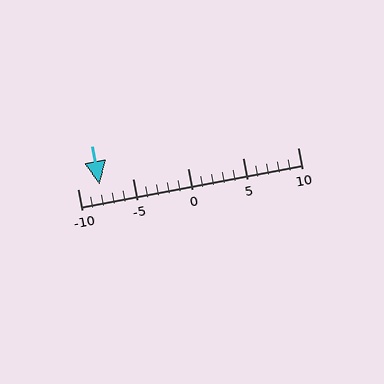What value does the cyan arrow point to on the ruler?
The cyan arrow points to approximately -8.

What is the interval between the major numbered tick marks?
The major tick marks are spaced 5 units apart.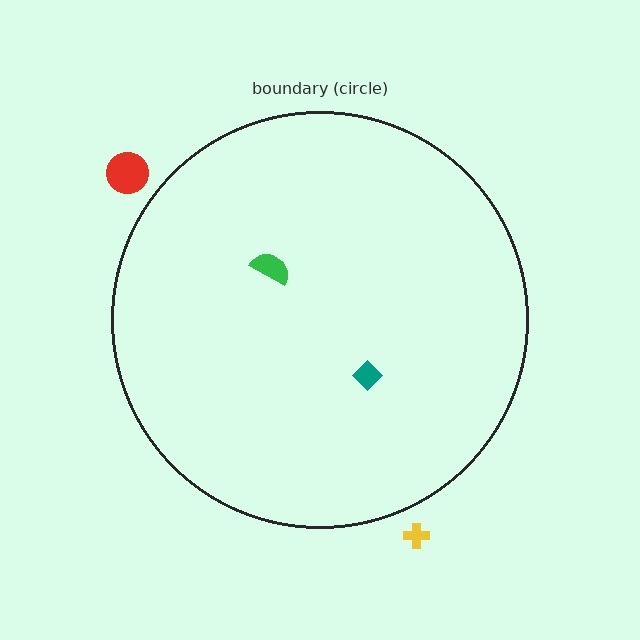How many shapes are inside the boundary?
2 inside, 2 outside.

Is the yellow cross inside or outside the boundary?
Outside.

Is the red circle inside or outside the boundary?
Outside.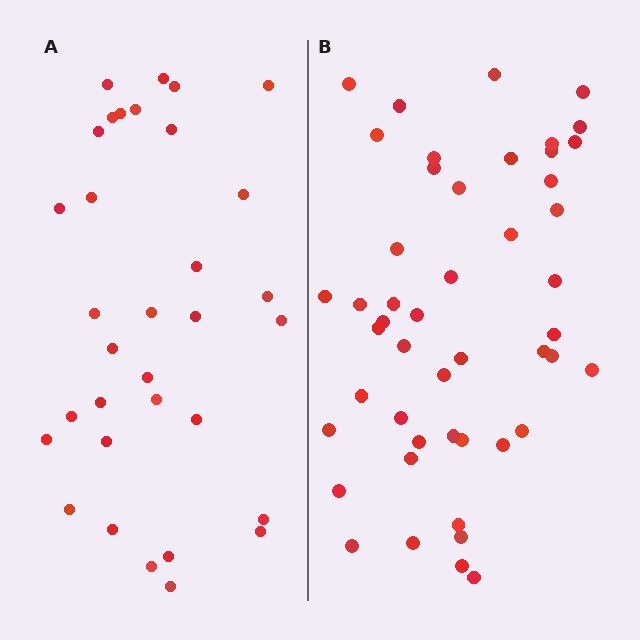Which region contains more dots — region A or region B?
Region B (the right region) has more dots.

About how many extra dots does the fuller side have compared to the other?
Region B has approximately 15 more dots than region A.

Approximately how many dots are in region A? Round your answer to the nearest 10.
About 30 dots. (The exact count is 33, which rounds to 30.)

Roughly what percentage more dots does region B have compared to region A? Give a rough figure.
About 45% more.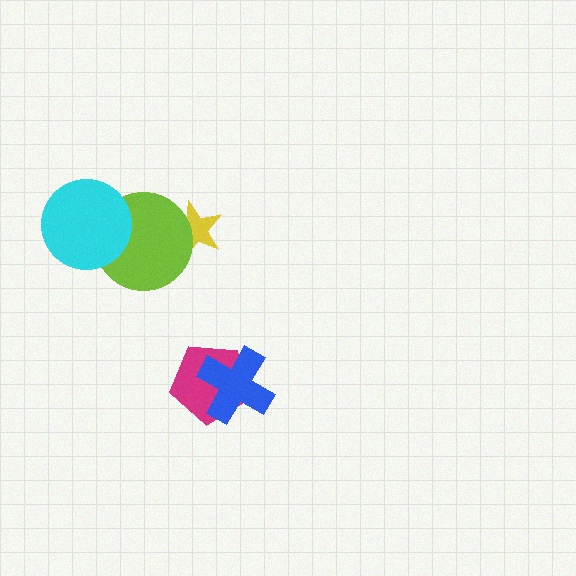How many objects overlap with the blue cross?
1 object overlaps with the blue cross.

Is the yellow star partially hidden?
Yes, it is partially covered by another shape.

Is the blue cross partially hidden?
No, no other shape covers it.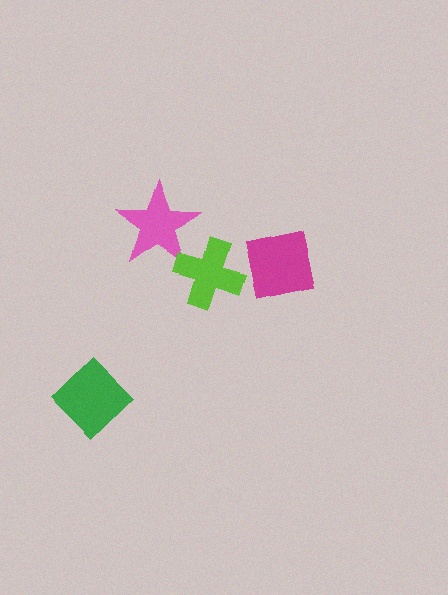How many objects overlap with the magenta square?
0 objects overlap with the magenta square.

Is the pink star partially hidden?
Yes, it is partially covered by another shape.